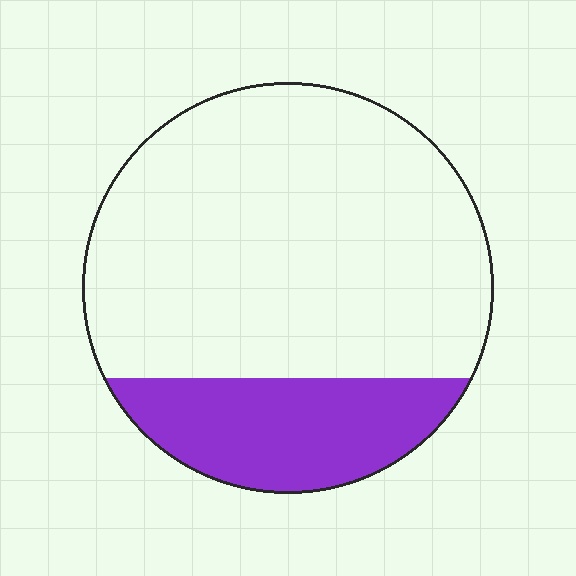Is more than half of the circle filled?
No.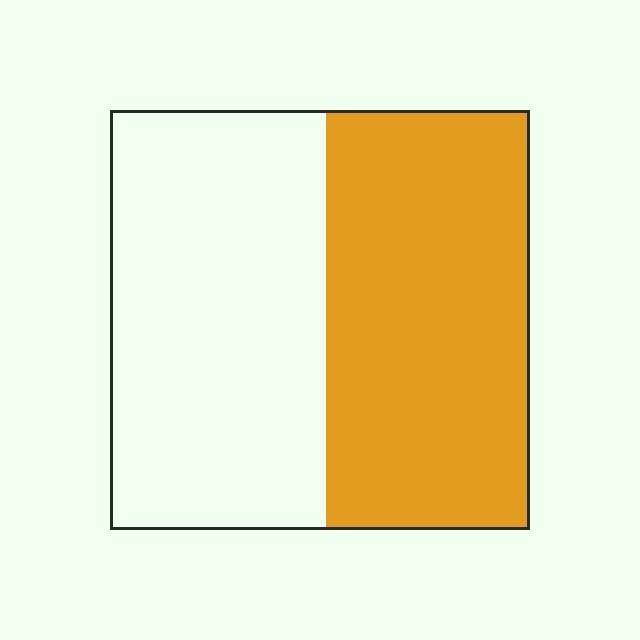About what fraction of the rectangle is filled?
About one half (1/2).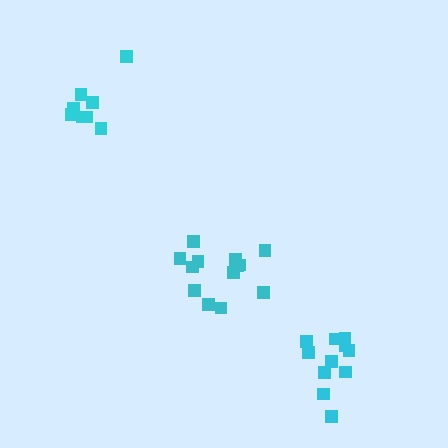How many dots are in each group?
Group 1: 13 dots, Group 2: 11 dots, Group 3: 8 dots (32 total).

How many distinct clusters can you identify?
There are 3 distinct clusters.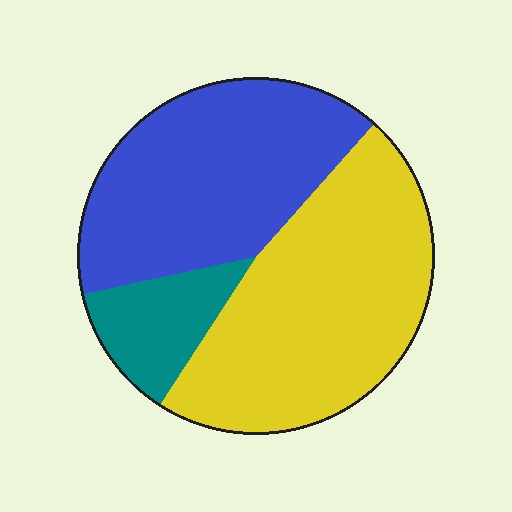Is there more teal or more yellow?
Yellow.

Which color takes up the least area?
Teal, at roughly 10%.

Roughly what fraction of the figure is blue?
Blue covers about 40% of the figure.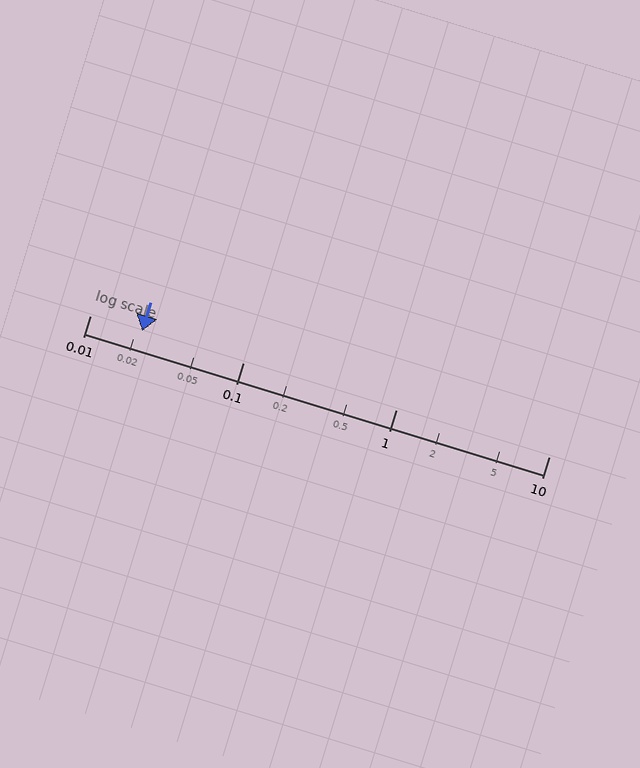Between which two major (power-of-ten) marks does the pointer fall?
The pointer is between 0.01 and 0.1.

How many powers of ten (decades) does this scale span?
The scale spans 3 decades, from 0.01 to 10.